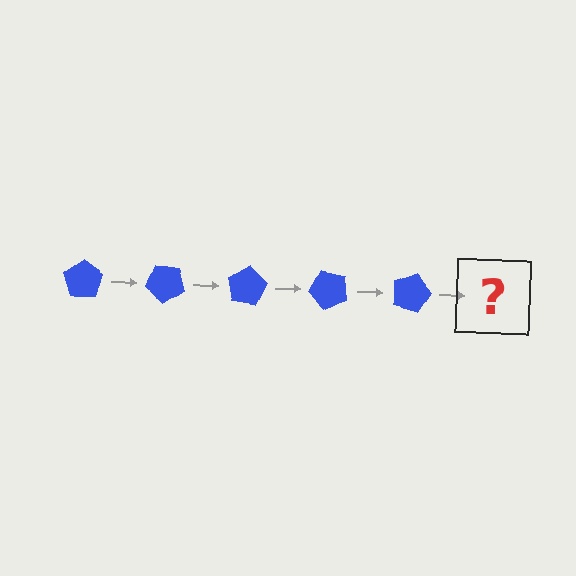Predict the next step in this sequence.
The next step is a blue pentagon rotated 200 degrees.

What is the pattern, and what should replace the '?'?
The pattern is that the pentagon rotates 40 degrees each step. The '?' should be a blue pentagon rotated 200 degrees.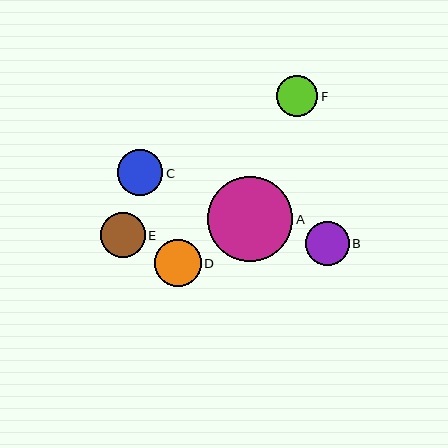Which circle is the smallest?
Circle F is the smallest with a size of approximately 41 pixels.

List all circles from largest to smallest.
From largest to smallest: A, D, C, E, B, F.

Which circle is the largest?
Circle A is the largest with a size of approximately 85 pixels.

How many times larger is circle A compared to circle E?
Circle A is approximately 1.9 times the size of circle E.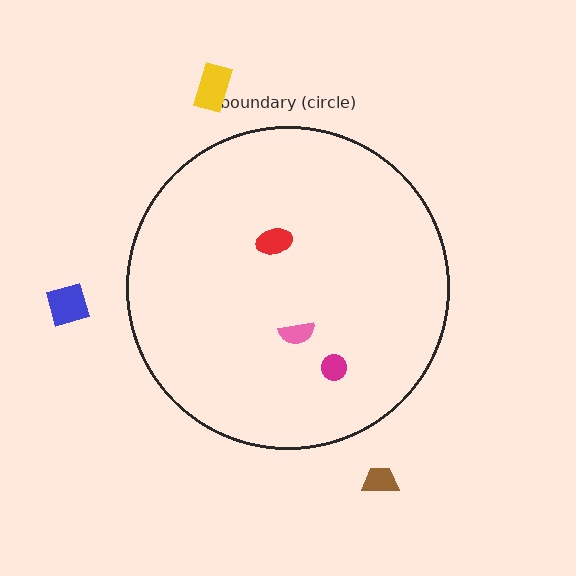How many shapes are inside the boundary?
3 inside, 3 outside.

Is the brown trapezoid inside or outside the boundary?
Outside.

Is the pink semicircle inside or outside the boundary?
Inside.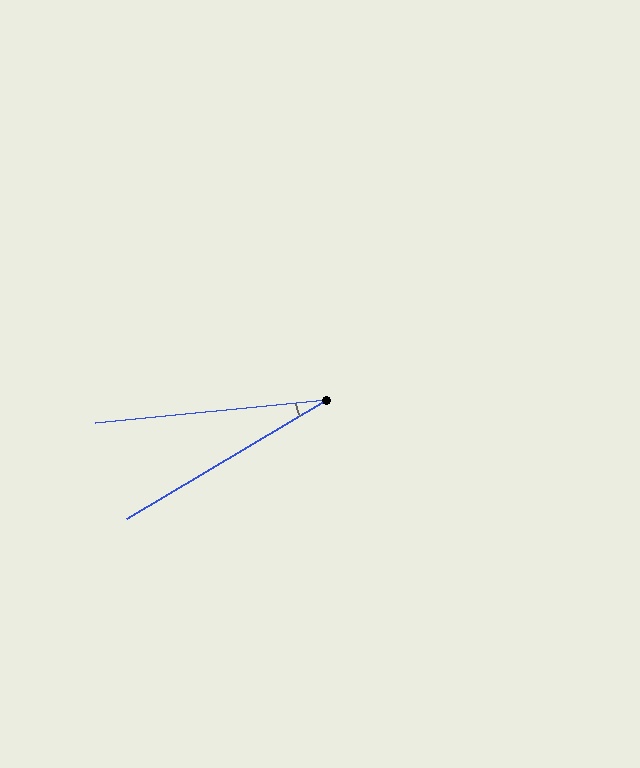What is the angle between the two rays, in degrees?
Approximately 25 degrees.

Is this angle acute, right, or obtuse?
It is acute.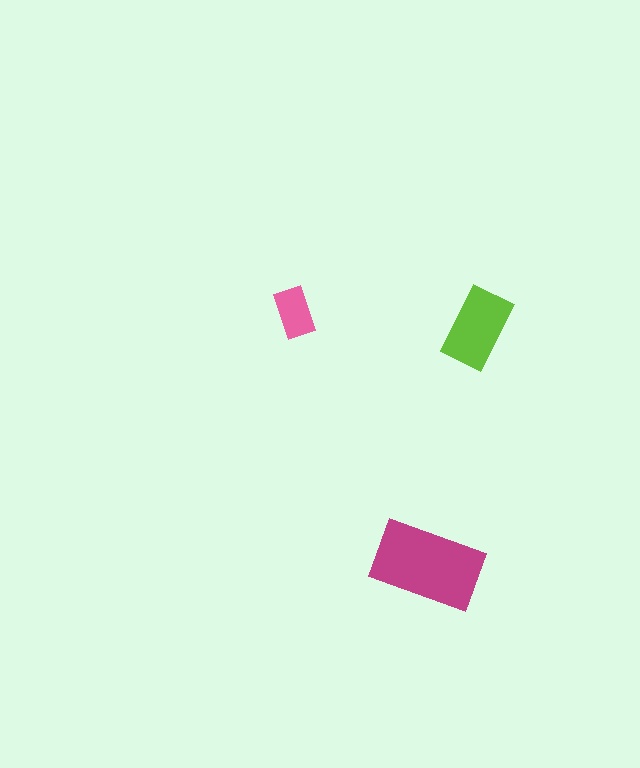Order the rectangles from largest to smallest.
the magenta one, the lime one, the pink one.